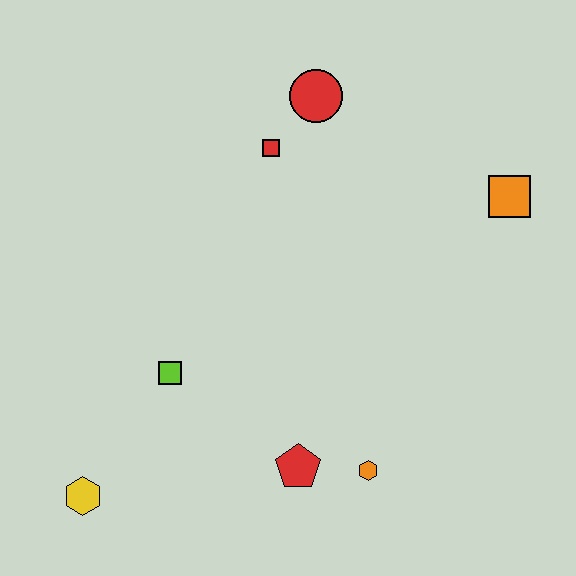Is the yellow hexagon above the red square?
No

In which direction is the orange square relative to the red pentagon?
The orange square is above the red pentagon.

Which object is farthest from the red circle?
The yellow hexagon is farthest from the red circle.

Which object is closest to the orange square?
The red circle is closest to the orange square.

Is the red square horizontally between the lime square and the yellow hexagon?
No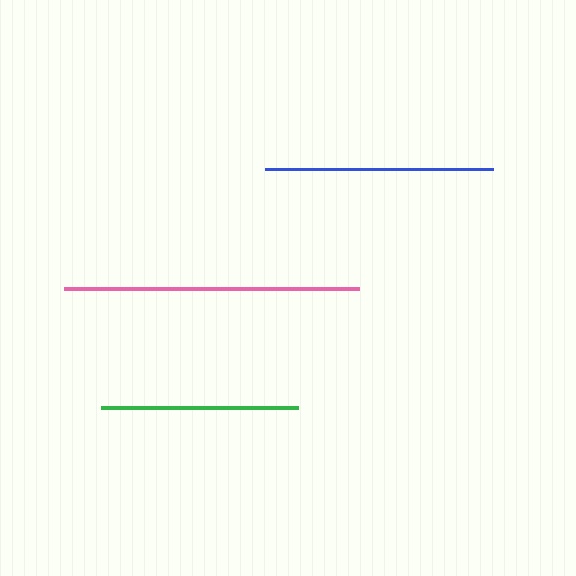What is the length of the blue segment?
The blue segment is approximately 228 pixels long.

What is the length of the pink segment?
The pink segment is approximately 295 pixels long.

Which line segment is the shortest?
The green line is the shortest at approximately 197 pixels.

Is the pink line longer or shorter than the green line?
The pink line is longer than the green line.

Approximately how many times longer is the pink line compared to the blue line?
The pink line is approximately 1.3 times the length of the blue line.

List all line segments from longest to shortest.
From longest to shortest: pink, blue, green.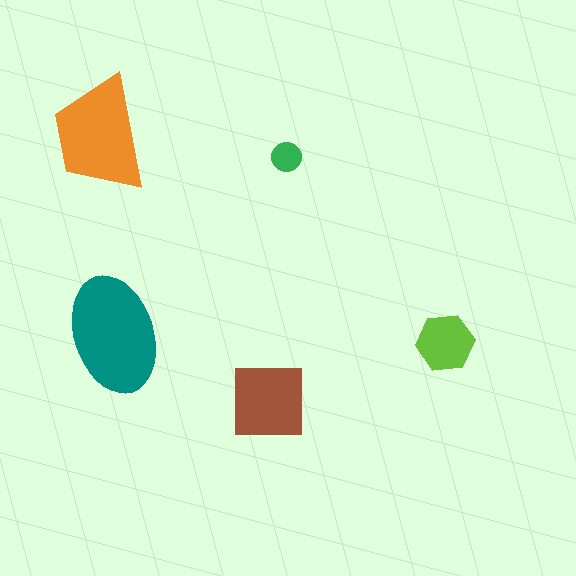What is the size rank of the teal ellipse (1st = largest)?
1st.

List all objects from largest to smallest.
The teal ellipse, the orange trapezoid, the brown square, the lime hexagon, the green circle.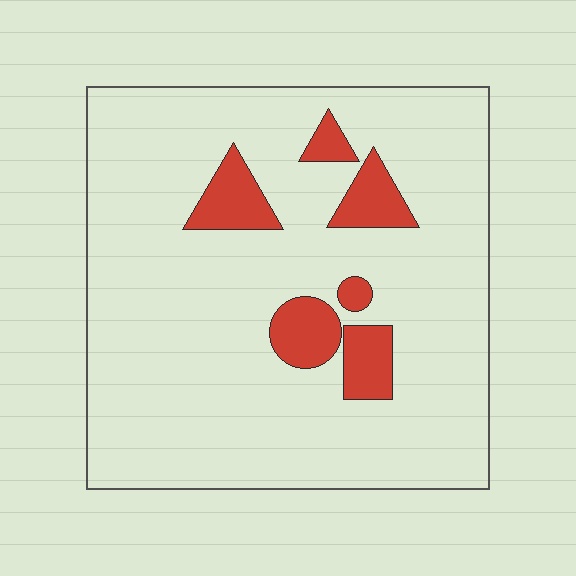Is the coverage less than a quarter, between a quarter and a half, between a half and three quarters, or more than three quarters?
Less than a quarter.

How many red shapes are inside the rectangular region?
6.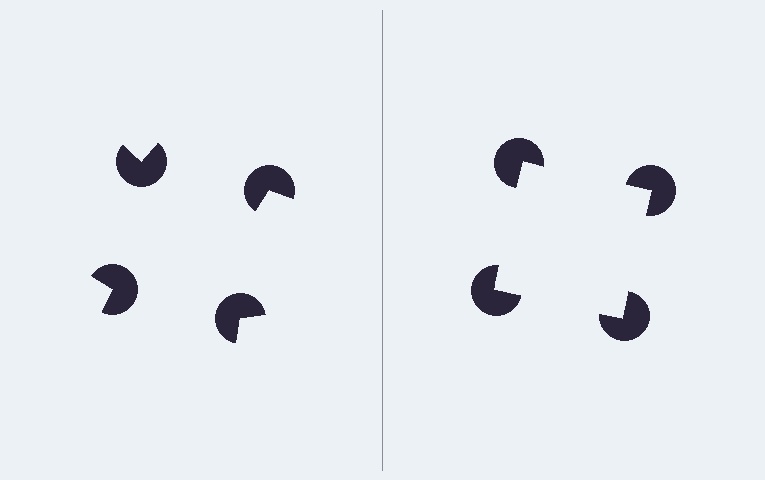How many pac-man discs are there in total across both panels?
8 — 4 on each side.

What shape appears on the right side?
An illusory square.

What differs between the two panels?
The pac-man discs are positioned identically on both sides; only the wedge orientations differ. On the right they align to a square; on the left they are misaligned.